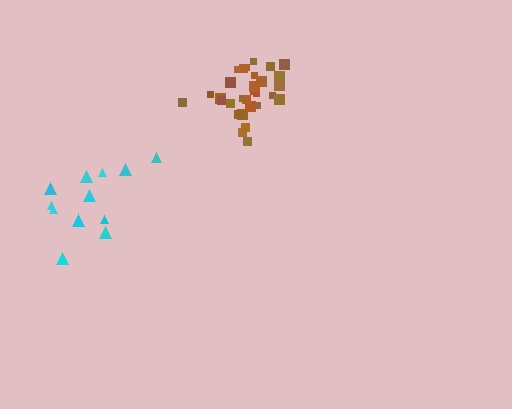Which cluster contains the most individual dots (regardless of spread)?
Brown (30).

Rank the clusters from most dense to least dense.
brown, cyan.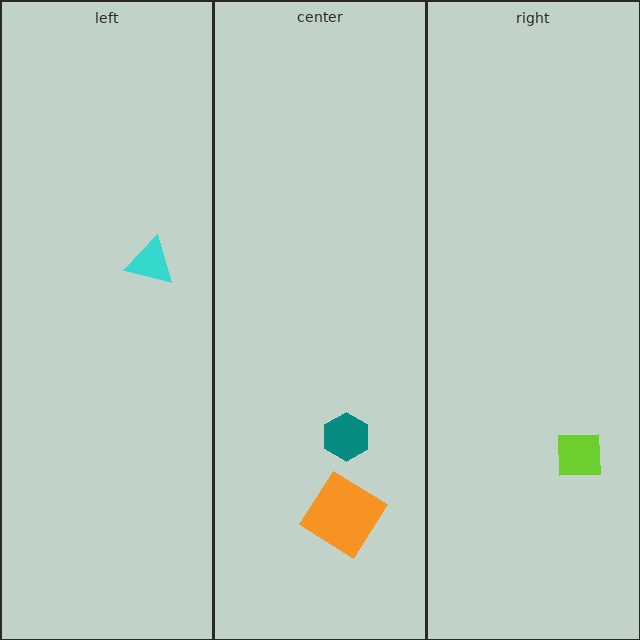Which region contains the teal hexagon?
The center region.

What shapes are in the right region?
The lime square.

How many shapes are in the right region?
1.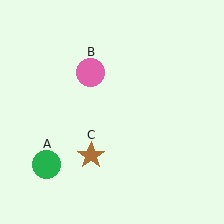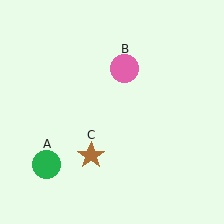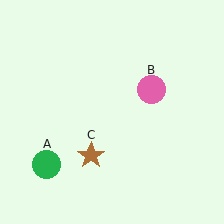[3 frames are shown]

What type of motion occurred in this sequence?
The pink circle (object B) rotated clockwise around the center of the scene.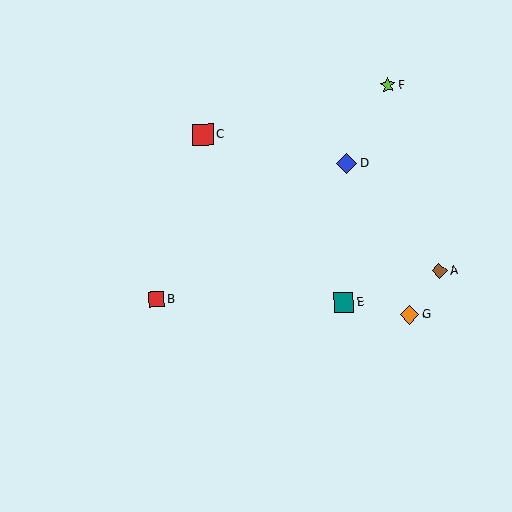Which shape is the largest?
The red square (labeled C) is the largest.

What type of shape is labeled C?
Shape C is a red square.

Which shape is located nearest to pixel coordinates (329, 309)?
The teal square (labeled E) at (343, 302) is nearest to that location.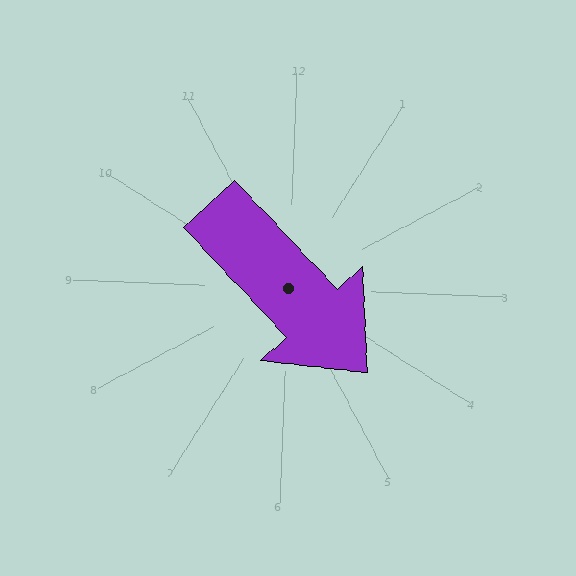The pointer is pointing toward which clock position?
Roughly 4 o'clock.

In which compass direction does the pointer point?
Southeast.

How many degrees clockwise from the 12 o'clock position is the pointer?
Approximately 135 degrees.